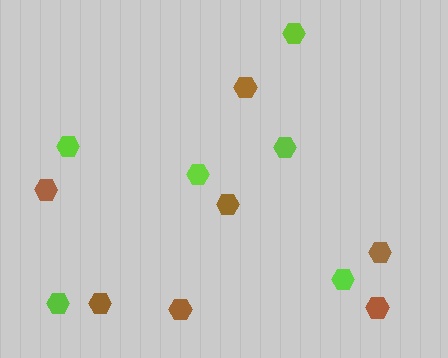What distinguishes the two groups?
There are 2 groups: one group of brown hexagons (7) and one group of lime hexagons (6).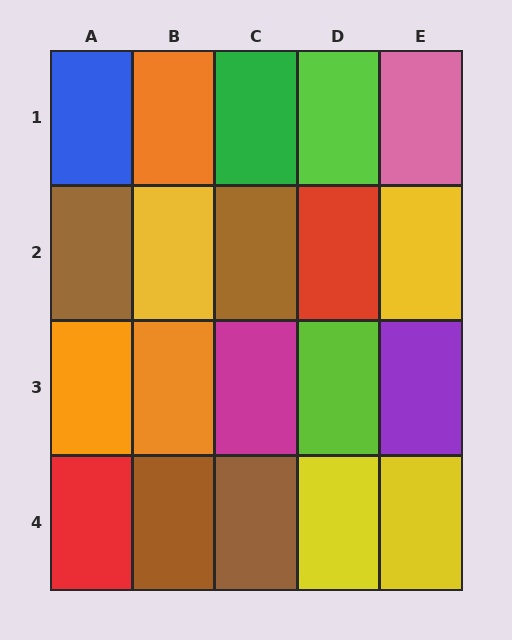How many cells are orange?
3 cells are orange.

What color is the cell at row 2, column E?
Yellow.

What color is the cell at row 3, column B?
Orange.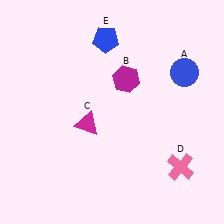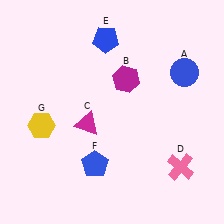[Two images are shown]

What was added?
A blue pentagon (F), a yellow hexagon (G) were added in Image 2.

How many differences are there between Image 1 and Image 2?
There are 2 differences between the two images.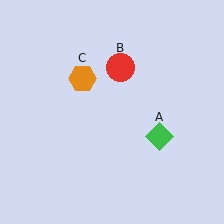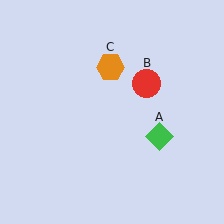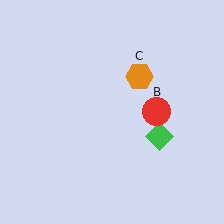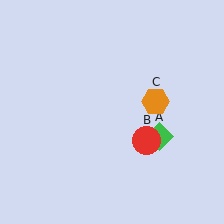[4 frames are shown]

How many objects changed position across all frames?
2 objects changed position: red circle (object B), orange hexagon (object C).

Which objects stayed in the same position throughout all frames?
Green diamond (object A) remained stationary.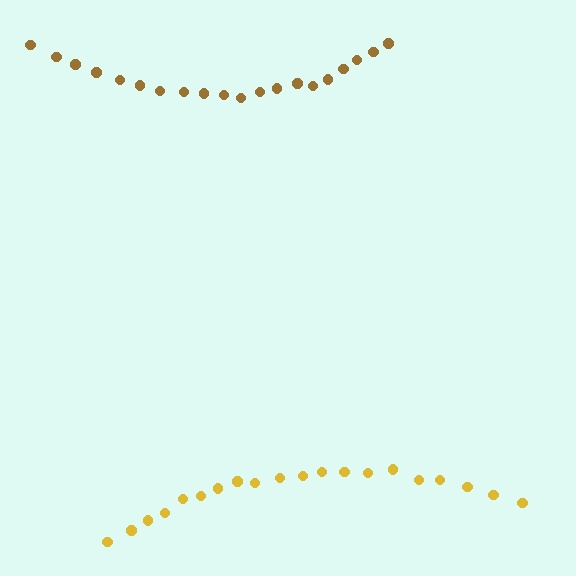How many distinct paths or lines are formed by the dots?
There are 2 distinct paths.